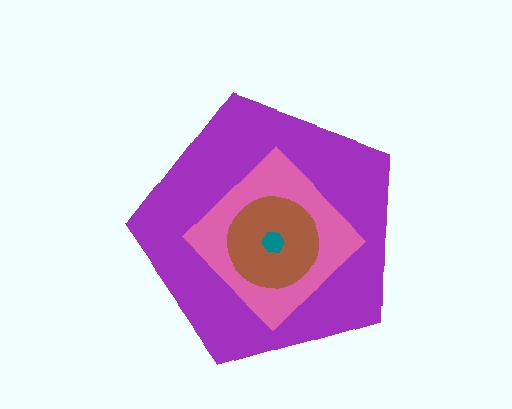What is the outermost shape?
The purple pentagon.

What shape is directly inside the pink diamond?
The brown circle.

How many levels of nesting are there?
4.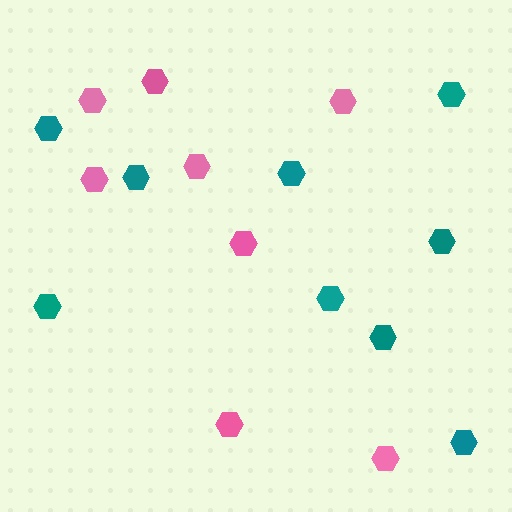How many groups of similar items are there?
There are 2 groups: one group of teal hexagons (9) and one group of pink hexagons (8).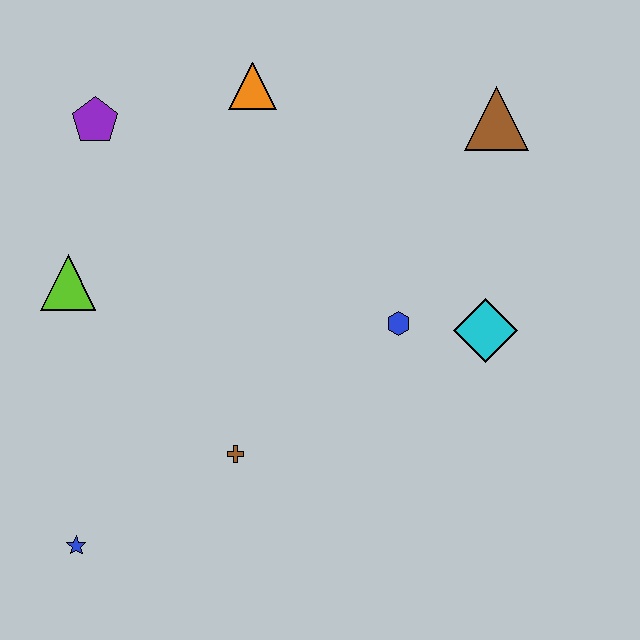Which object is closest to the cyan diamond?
The blue hexagon is closest to the cyan diamond.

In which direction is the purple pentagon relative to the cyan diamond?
The purple pentagon is to the left of the cyan diamond.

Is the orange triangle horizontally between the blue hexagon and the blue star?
Yes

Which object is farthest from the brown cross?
The brown triangle is farthest from the brown cross.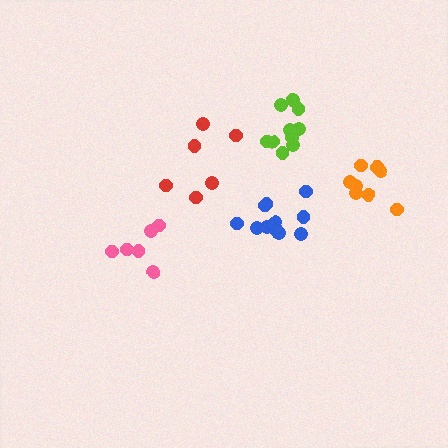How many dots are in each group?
Group 1: 11 dots, Group 2: 11 dots, Group 3: 6 dots, Group 4: 8 dots, Group 5: 6 dots (42 total).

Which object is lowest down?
The pink cluster is bottommost.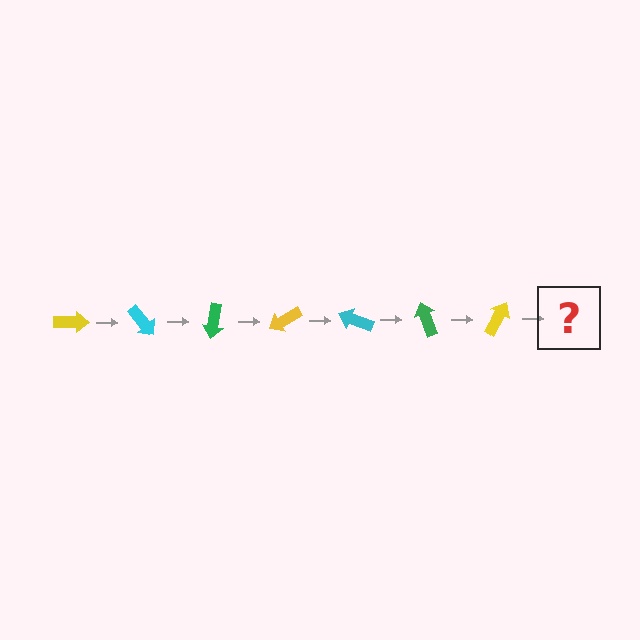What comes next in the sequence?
The next element should be a cyan arrow, rotated 350 degrees from the start.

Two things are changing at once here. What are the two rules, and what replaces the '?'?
The two rules are that it rotates 50 degrees each step and the color cycles through yellow, cyan, and green. The '?' should be a cyan arrow, rotated 350 degrees from the start.